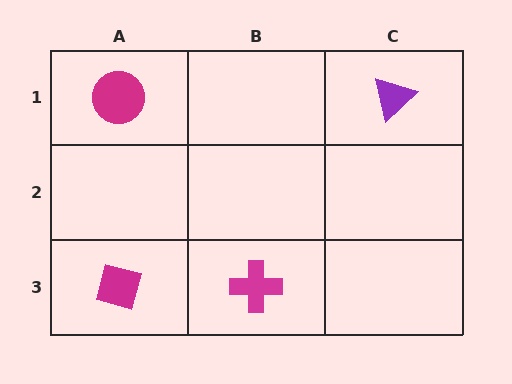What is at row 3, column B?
A magenta cross.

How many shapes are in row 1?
2 shapes.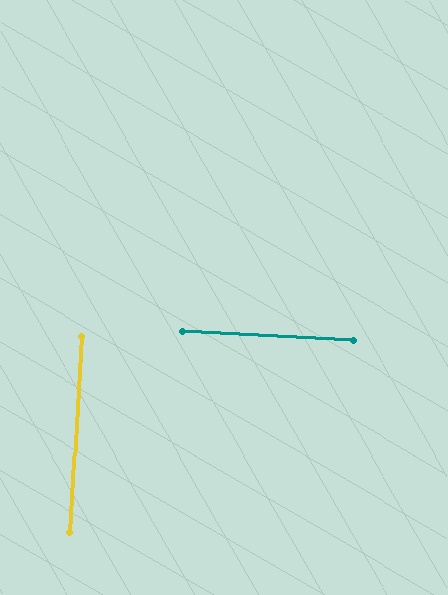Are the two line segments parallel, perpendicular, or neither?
Perpendicular — they meet at approximately 90°.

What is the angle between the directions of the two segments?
Approximately 90 degrees.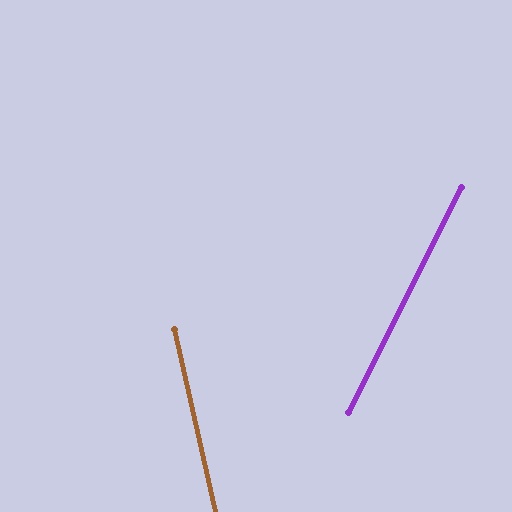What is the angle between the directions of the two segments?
Approximately 39 degrees.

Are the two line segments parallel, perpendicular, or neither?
Neither parallel nor perpendicular — they differ by about 39°.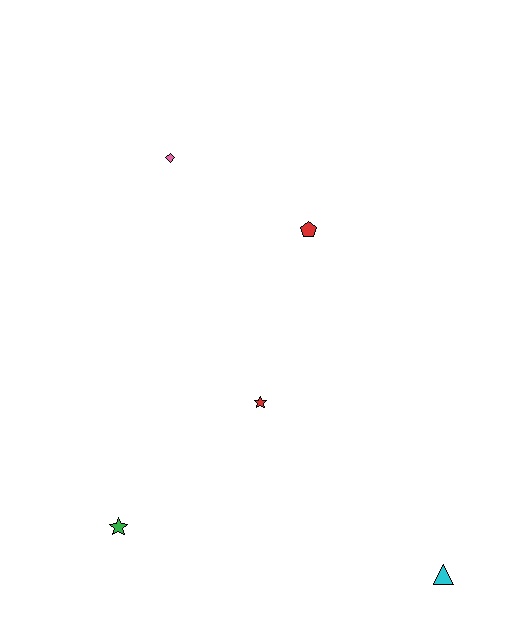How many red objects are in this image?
There are 2 red objects.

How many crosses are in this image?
There are no crosses.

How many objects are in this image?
There are 5 objects.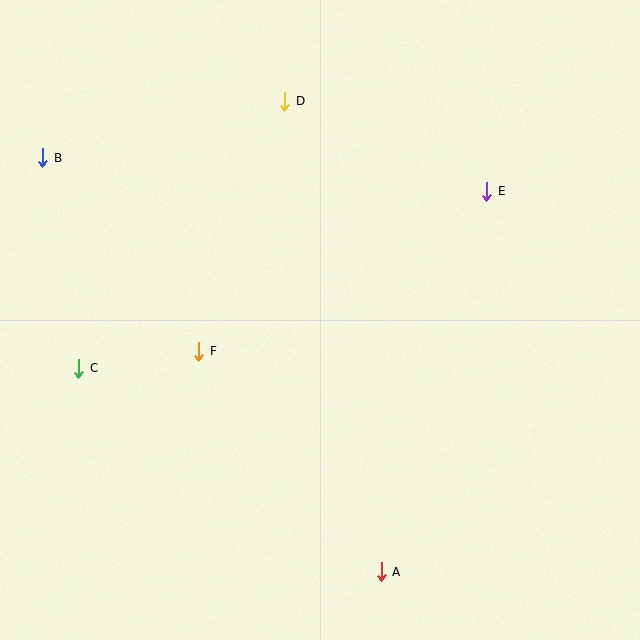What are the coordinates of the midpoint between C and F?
The midpoint between C and F is at (139, 360).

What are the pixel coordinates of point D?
Point D is at (285, 101).